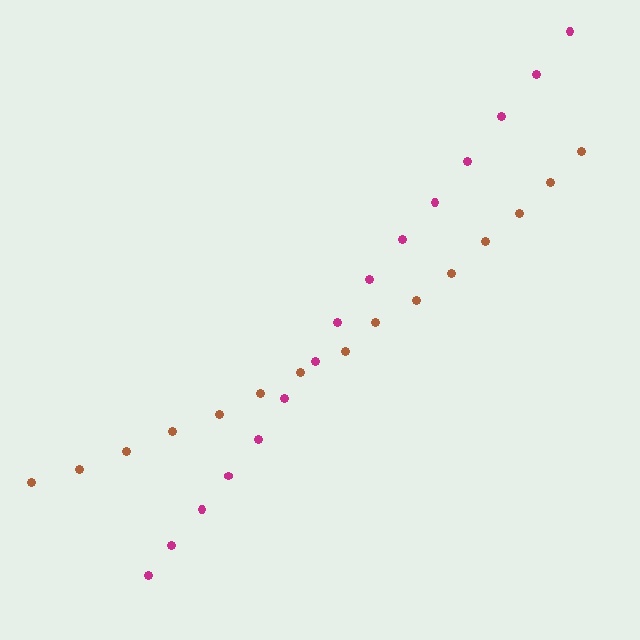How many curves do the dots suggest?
There are 2 distinct paths.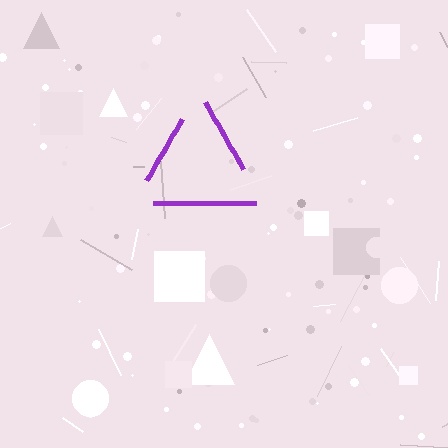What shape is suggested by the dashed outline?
The dashed outline suggests a triangle.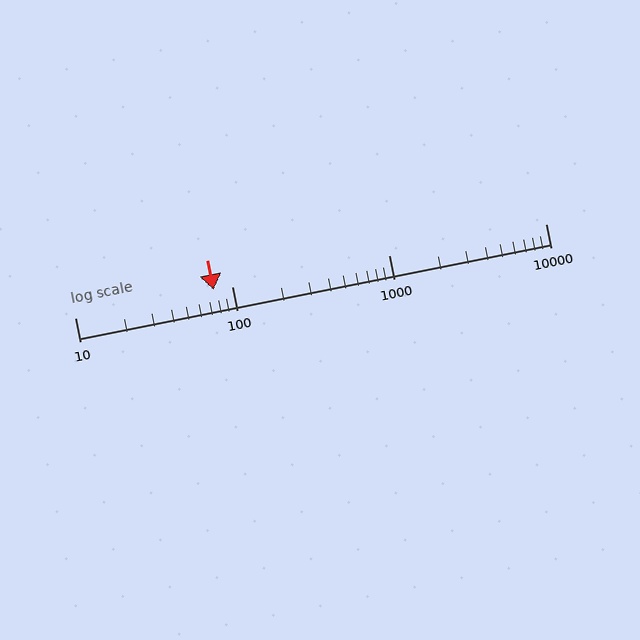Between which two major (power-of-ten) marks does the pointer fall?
The pointer is between 10 and 100.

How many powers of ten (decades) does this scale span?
The scale spans 3 decades, from 10 to 10000.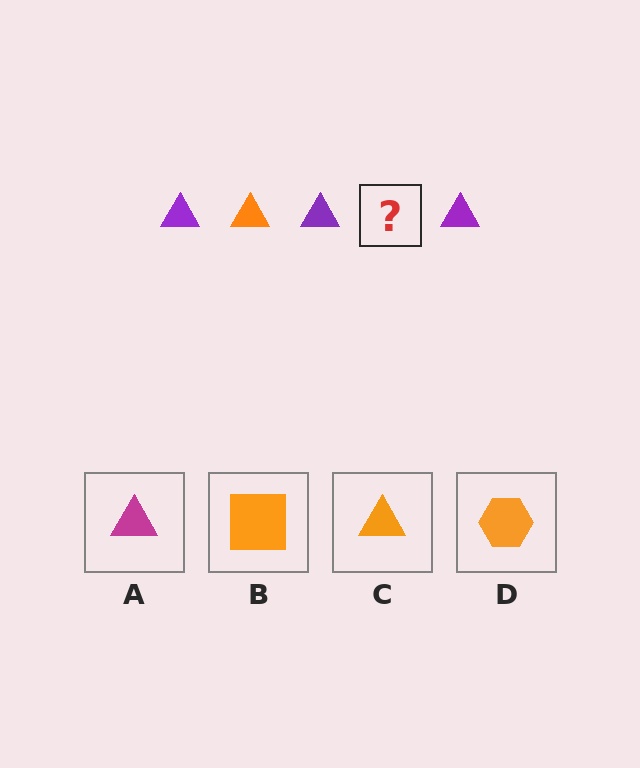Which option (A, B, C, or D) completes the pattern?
C.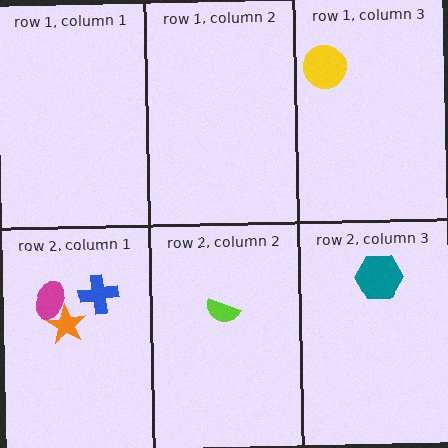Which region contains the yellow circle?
The row 1, column 3 region.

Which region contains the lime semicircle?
The row 2, column 2 region.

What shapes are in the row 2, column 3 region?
The teal hexagon.